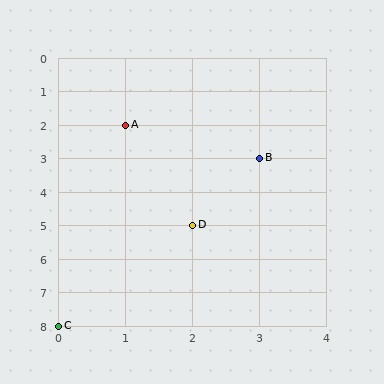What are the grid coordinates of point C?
Point C is at grid coordinates (0, 8).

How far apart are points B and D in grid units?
Points B and D are 1 column and 2 rows apart (about 2.2 grid units diagonally).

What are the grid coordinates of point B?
Point B is at grid coordinates (3, 3).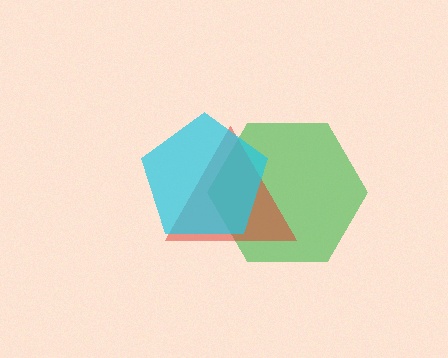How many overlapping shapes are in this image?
There are 3 overlapping shapes in the image.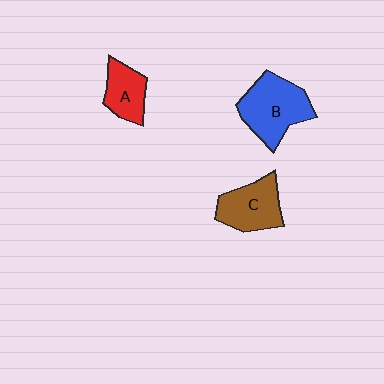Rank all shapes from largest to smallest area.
From largest to smallest: B (blue), C (brown), A (red).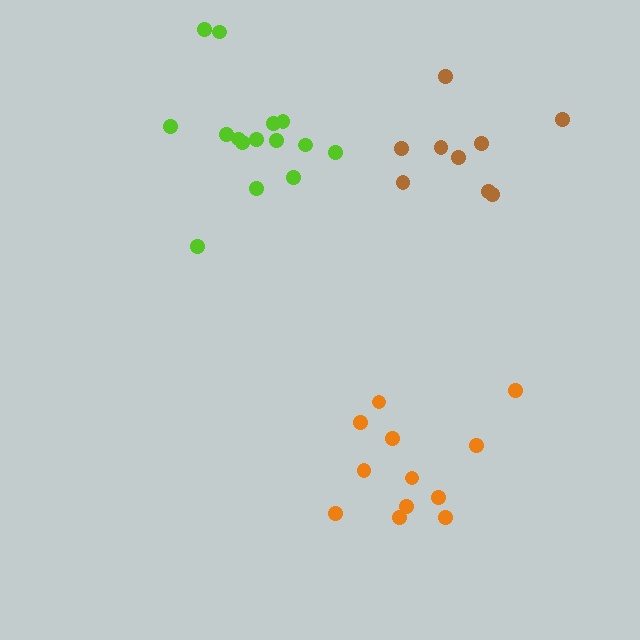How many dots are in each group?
Group 1: 12 dots, Group 2: 15 dots, Group 3: 9 dots (36 total).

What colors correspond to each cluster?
The clusters are colored: orange, lime, brown.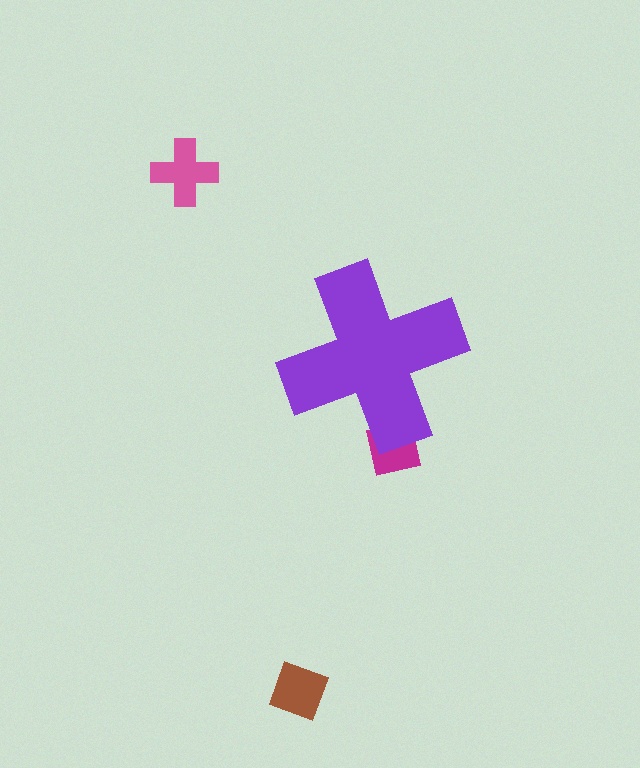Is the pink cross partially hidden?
No, the pink cross is fully visible.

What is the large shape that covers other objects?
A purple cross.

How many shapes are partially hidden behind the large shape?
1 shape is partially hidden.